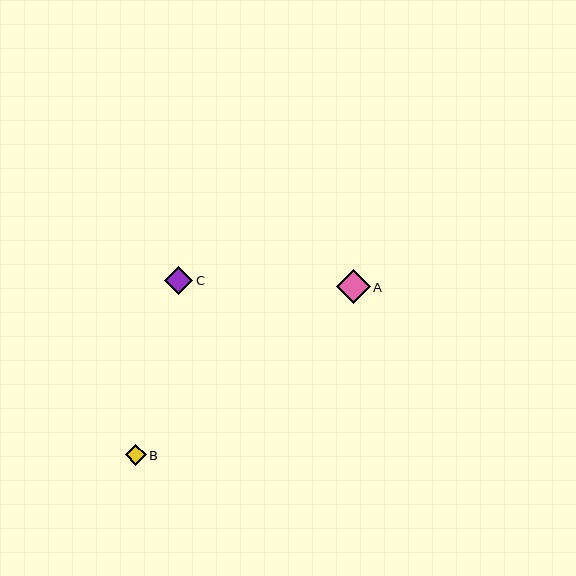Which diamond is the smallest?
Diamond B is the smallest with a size of approximately 21 pixels.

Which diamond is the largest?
Diamond A is the largest with a size of approximately 34 pixels.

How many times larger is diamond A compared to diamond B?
Diamond A is approximately 1.6 times the size of diamond B.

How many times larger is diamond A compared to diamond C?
Diamond A is approximately 1.2 times the size of diamond C.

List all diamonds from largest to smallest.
From largest to smallest: A, C, B.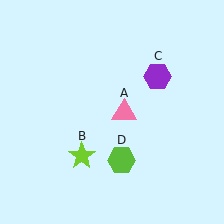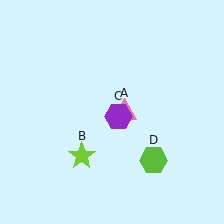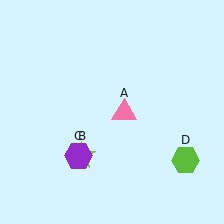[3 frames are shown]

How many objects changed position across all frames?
2 objects changed position: purple hexagon (object C), lime hexagon (object D).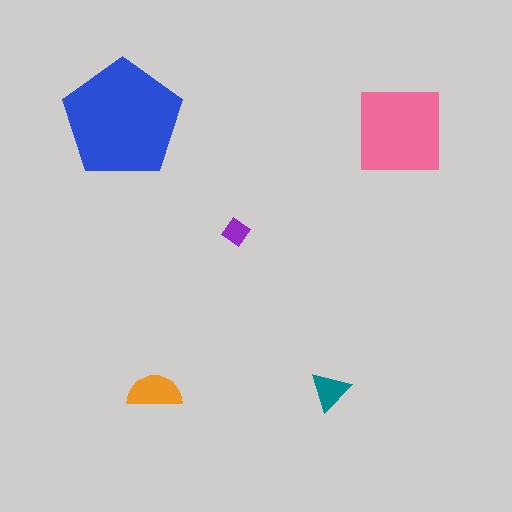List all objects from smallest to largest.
The purple diamond, the teal triangle, the orange semicircle, the pink square, the blue pentagon.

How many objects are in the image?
There are 5 objects in the image.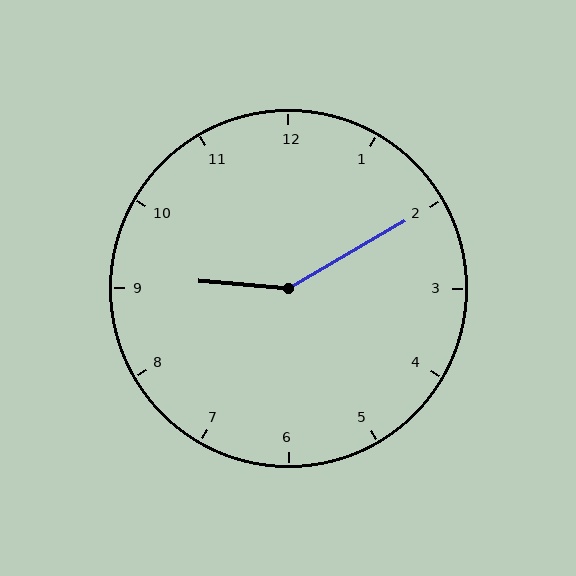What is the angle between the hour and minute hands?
Approximately 145 degrees.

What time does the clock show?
9:10.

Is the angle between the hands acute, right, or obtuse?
It is obtuse.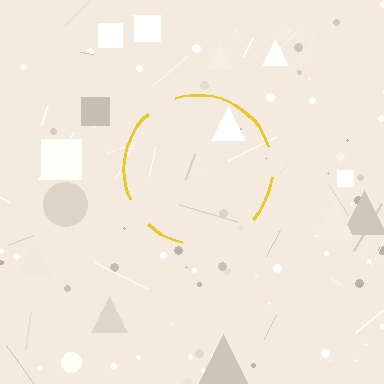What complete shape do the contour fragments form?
The contour fragments form a circle.